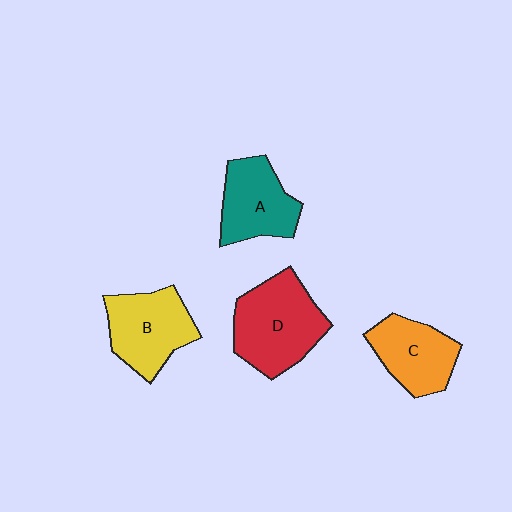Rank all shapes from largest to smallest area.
From largest to smallest: D (red), B (yellow), A (teal), C (orange).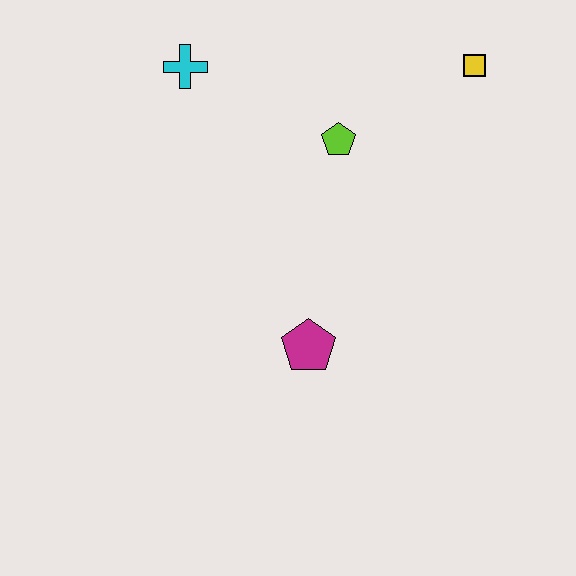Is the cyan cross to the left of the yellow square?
Yes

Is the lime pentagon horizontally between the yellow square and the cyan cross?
Yes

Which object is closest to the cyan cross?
The lime pentagon is closest to the cyan cross.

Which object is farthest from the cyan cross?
The magenta pentagon is farthest from the cyan cross.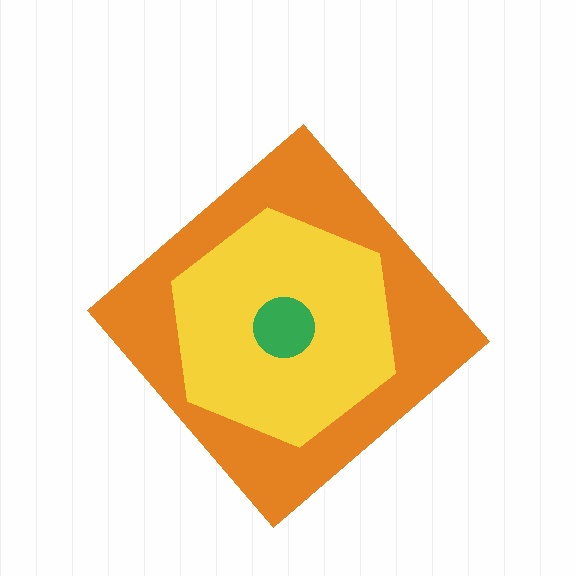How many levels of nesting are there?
3.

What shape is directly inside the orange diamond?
The yellow hexagon.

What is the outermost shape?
The orange diamond.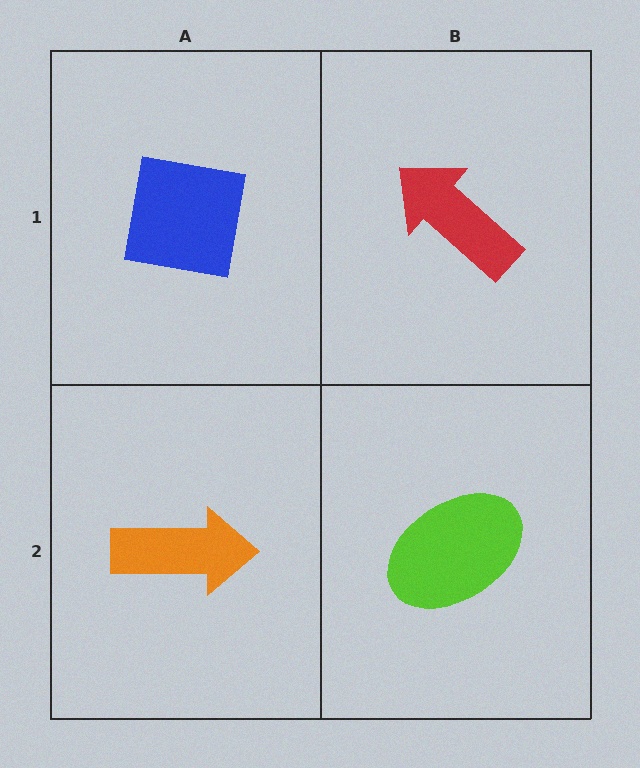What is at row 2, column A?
An orange arrow.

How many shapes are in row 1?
2 shapes.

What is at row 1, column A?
A blue square.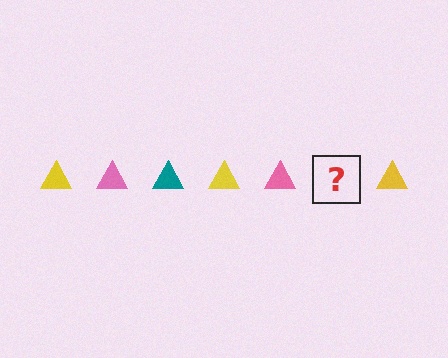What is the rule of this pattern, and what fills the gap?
The rule is that the pattern cycles through yellow, pink, teal triangles. The gap should be filled with a teal triangle.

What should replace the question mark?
The question mark should be replaced with a teal triangle.